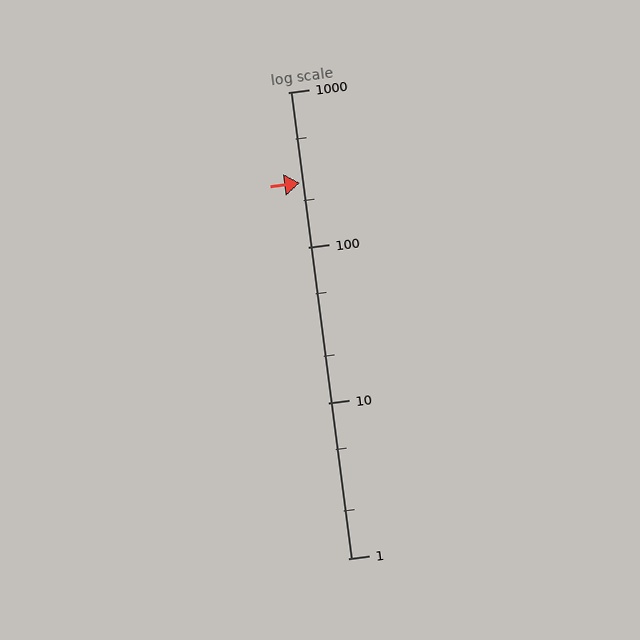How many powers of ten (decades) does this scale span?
The scale spans 3 decades, from 1 to 1000.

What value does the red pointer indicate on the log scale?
The pointer indicates approximately 260.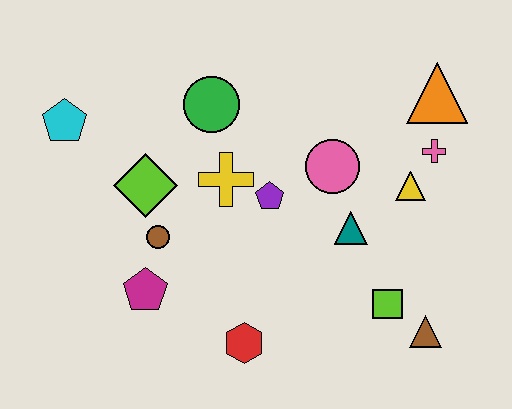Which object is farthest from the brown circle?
The orange triangle is farthest from the brown circle.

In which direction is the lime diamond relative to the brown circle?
The lime diamond is above the brown circle.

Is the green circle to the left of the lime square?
Yes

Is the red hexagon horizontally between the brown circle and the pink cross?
Yes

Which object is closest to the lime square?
The brown triangle is closest to the lime square.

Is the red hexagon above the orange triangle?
No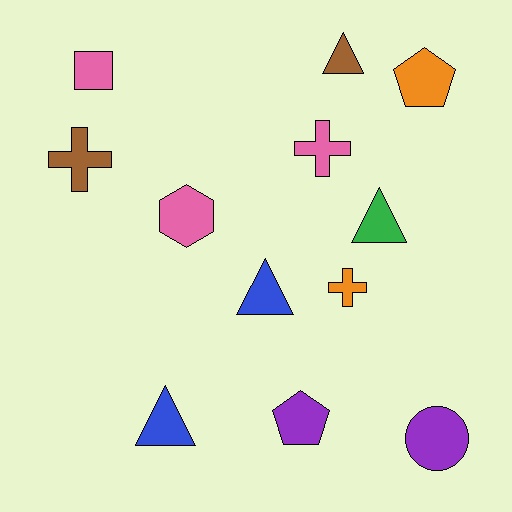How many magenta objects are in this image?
There are no magenta objects.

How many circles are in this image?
There is 1 circle.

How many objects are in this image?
There are 12 objects.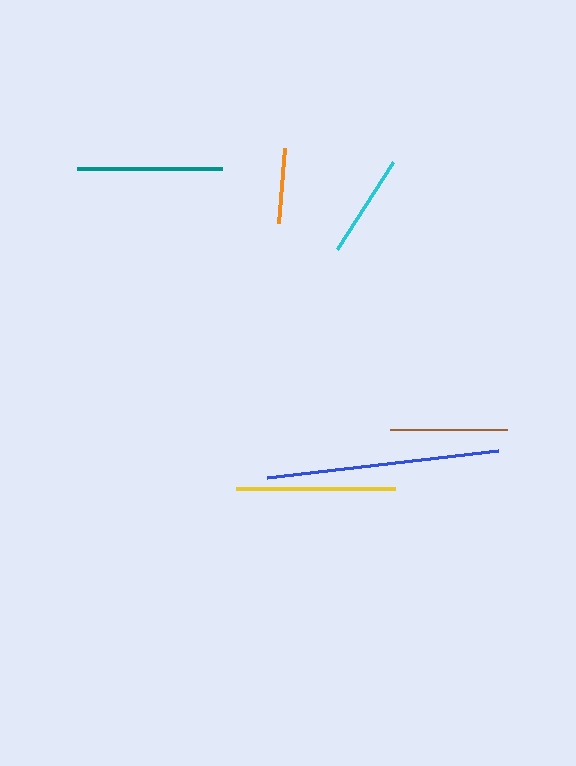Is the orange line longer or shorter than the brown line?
The brown line is longer than the orange line.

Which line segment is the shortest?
The orange line is the shortest at approximately 75 pixels.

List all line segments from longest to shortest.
From longest to shortest: blue, yellow, teal, brown, cyan, orange.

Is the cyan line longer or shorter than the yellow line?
The yellow line is longer than the cyan line.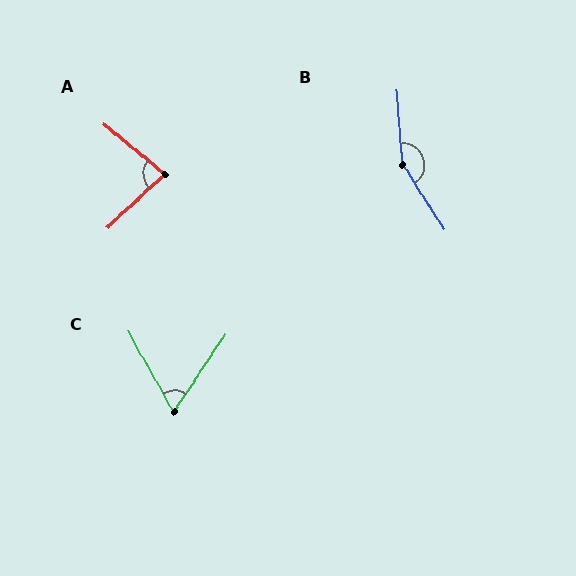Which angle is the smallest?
C, at approximately 63 degrees.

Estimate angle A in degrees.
Approximately 82 degrees.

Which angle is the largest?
B, at approximately 151 degrees.